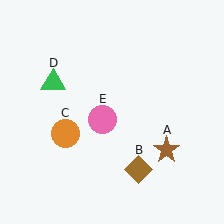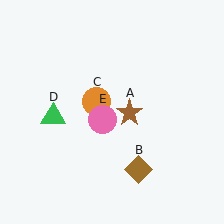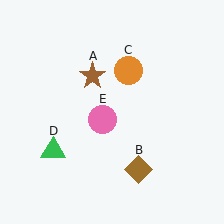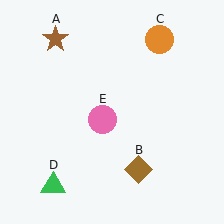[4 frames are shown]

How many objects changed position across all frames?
3 objects changed position: brown star (object A), orange circle (object C), green triangle (object D).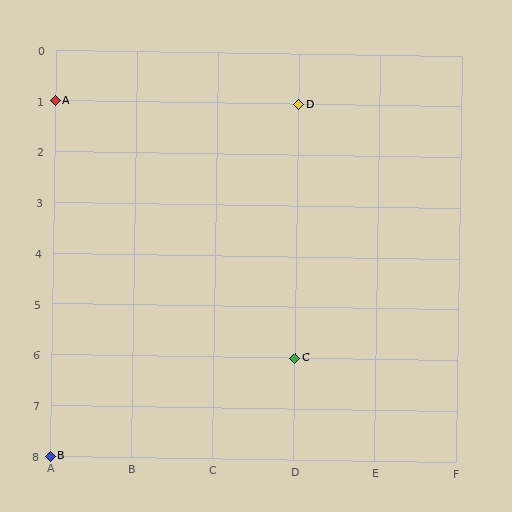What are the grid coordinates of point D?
Point D is at grid coordinates (D, 1).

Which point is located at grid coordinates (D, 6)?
Point C is at (D, 6).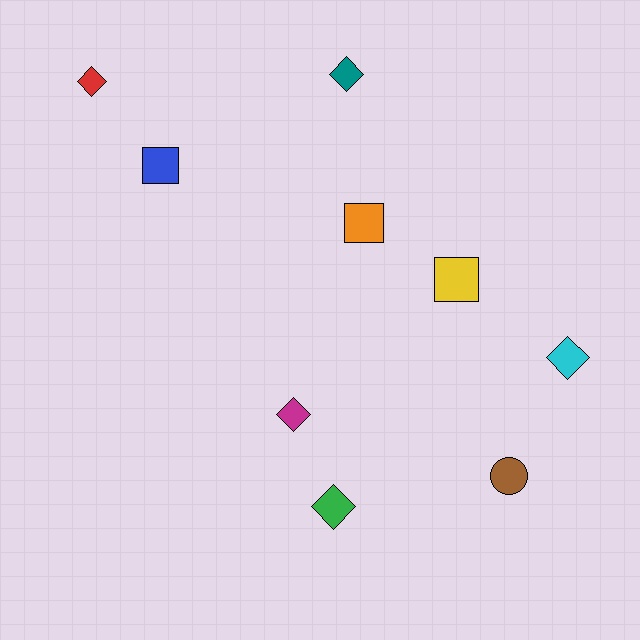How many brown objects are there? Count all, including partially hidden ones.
There is 1 brown object.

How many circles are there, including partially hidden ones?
There is 1 circle.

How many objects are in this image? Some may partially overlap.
There are 9 objects.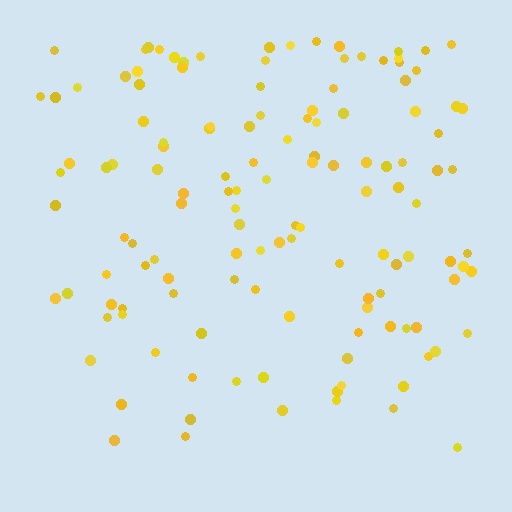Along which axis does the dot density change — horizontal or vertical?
Vertical.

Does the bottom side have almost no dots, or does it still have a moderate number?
Still a moderate number, just noticeably fewer than the top.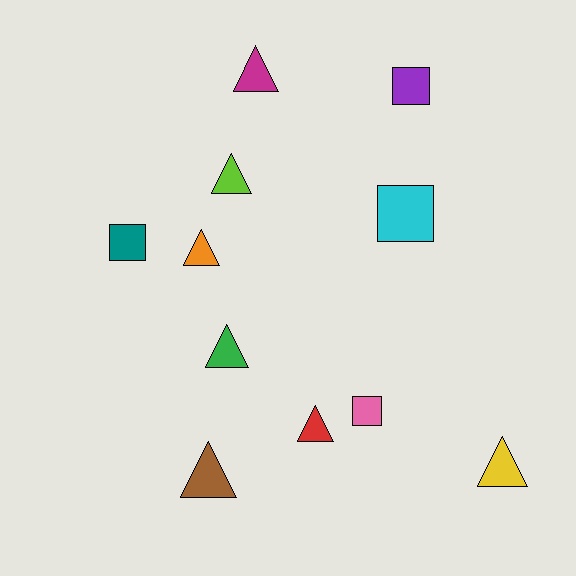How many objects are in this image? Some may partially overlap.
There are 11 objects.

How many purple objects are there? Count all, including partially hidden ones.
There is 1 purple object.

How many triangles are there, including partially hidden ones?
There are 7 triangles.